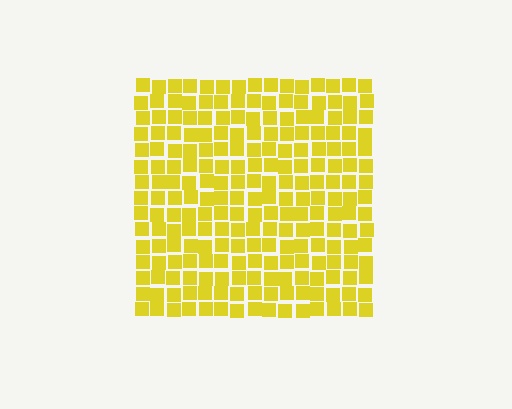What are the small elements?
The small elements are squares.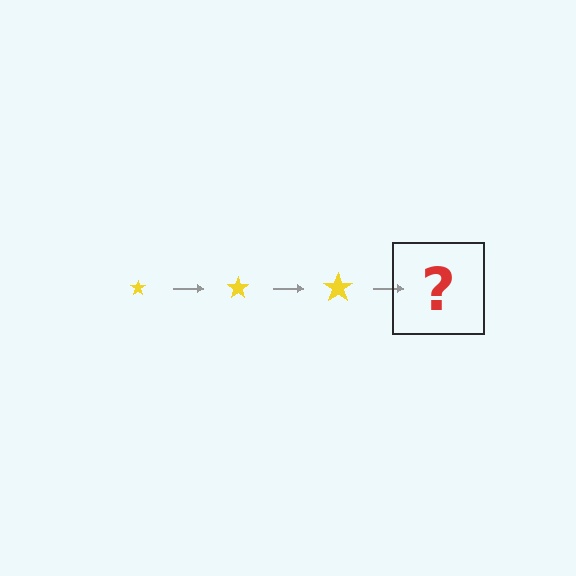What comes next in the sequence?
The next element should be a yellow star, larger than the previous one.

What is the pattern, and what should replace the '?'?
The pattern is that the star gets progressively larger each step. The '?' should be a yellow star, larger than the previous one.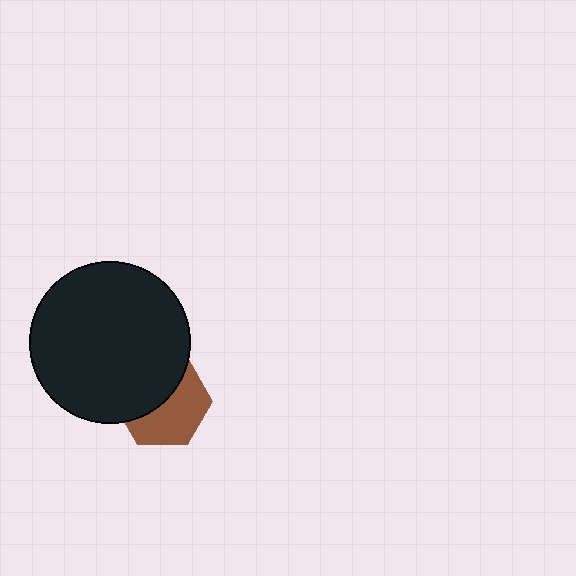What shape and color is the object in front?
The object in front is a black circle.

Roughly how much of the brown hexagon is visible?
About half of it is visible (roughly 53%).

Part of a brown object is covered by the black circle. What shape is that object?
It is a hexagon.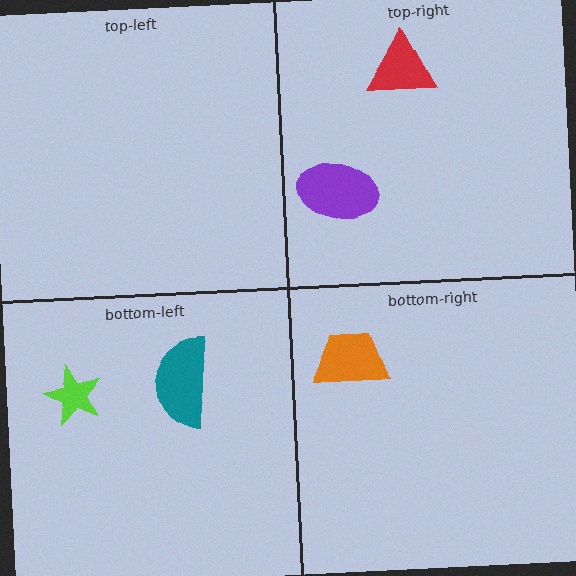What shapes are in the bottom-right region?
The orange trapezoid.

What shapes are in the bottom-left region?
The lime star, the teal semicircle.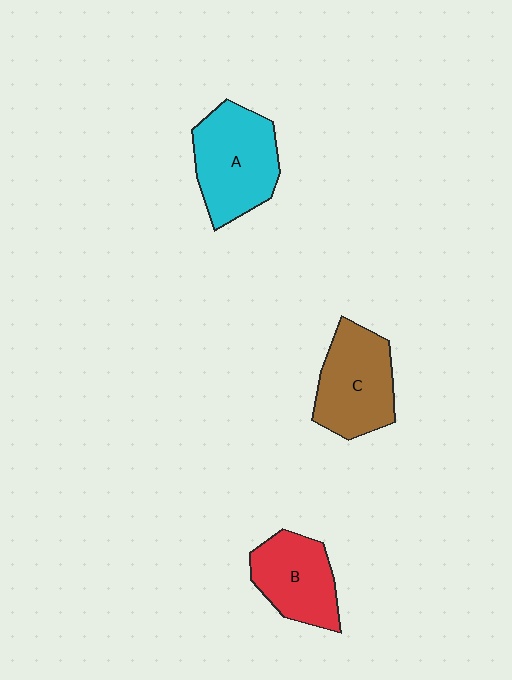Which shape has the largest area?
Shape A (cyan).